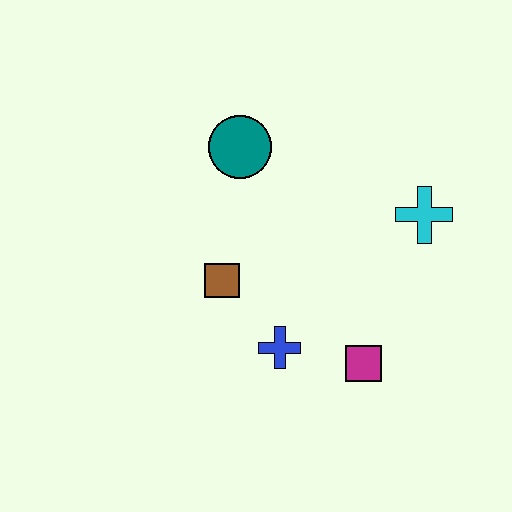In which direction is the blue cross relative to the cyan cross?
The blue cross is to the left of the cyan cross.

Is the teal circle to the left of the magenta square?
Yes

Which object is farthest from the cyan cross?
The brown square is farthest from the cyan cross.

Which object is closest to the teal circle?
The brown square is closest to the teal circle.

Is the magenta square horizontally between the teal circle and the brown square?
No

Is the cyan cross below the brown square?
No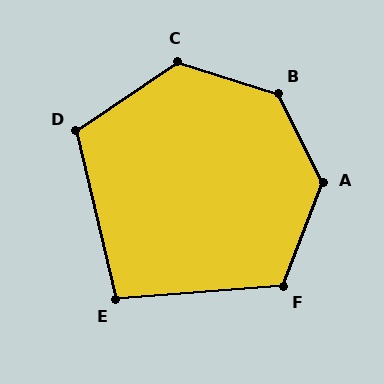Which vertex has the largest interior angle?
B, at approximately 134 degrees.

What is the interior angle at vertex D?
Approximately 111 degrees (obtuse).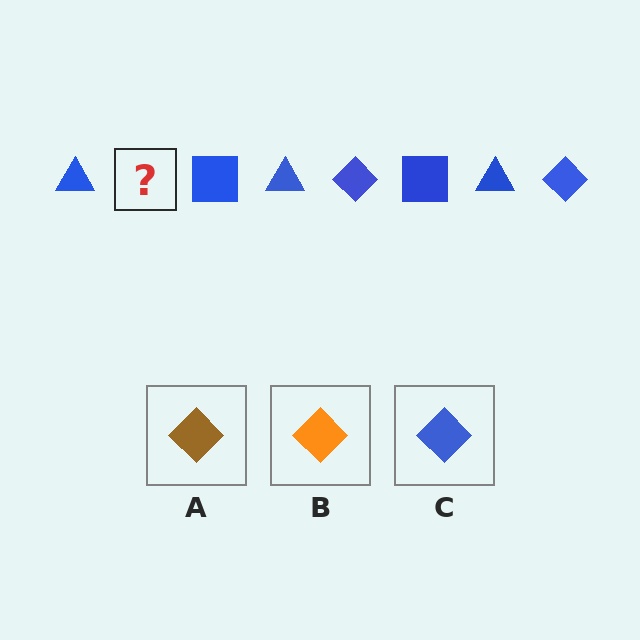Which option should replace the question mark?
Option C.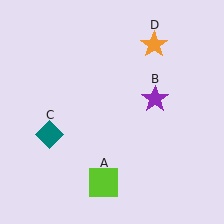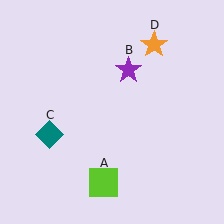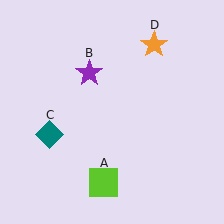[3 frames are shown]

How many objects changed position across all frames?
1 object changed position: purple star (object B).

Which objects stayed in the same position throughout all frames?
Lime square (object A) and teal diamond (object C) and orange star (object D) remained stationary.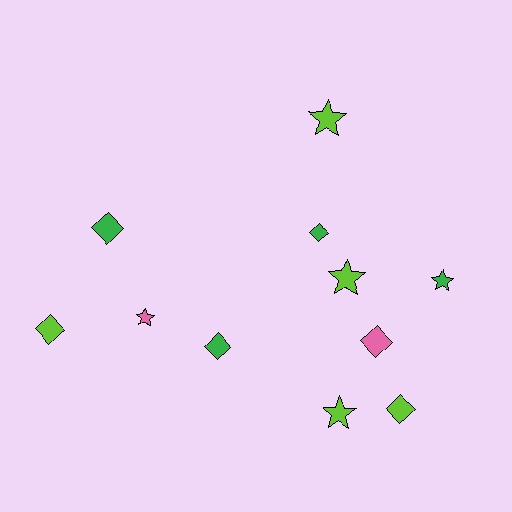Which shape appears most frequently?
Diamond, with 6 objects.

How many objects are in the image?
There are 11 objects.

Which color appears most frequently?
Lime, with 5 objects.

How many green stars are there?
There is 1 green star.